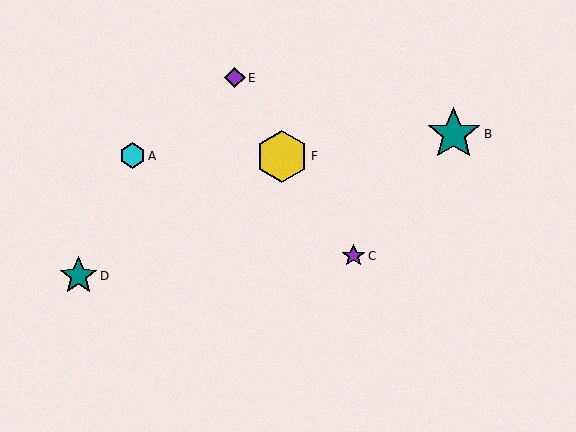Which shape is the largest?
The teal star (labeled B) is the largest.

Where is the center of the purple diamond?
The center of the purple diamond is at (235, 78).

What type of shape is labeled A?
Shape A is a cyan hexagon.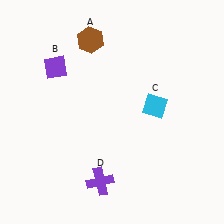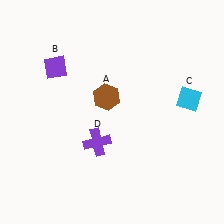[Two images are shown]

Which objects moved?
The objects that moved are: the brown hexagon (A), the cyan diamond (C), the purple cross (D).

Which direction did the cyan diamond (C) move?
The cyan diamond (C) moved right.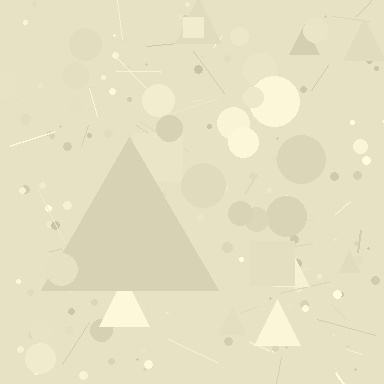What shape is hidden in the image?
A triangle is hidden in the image.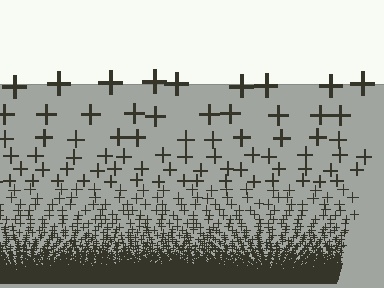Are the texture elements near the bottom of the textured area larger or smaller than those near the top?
Smaller. The gradient is inverted — elements near the bottom are smaller and denser.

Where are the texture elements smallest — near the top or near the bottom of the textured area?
Near the bottom.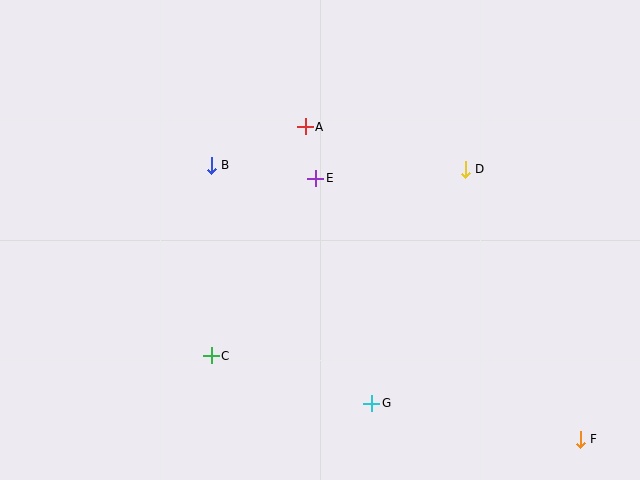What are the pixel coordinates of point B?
Point B is at (211, 165).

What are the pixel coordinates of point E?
Point E is at (316, 178).